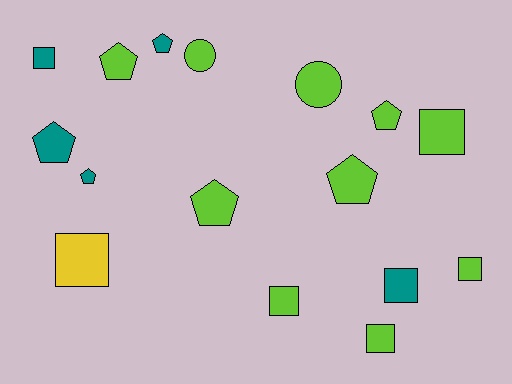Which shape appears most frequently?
Pentagon, with 7 objects.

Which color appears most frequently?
Lime, with 10 objects.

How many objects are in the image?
There are 16 objects.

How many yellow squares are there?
There is 1 yellow square.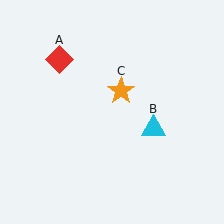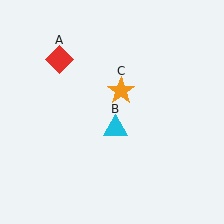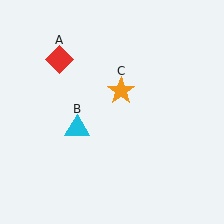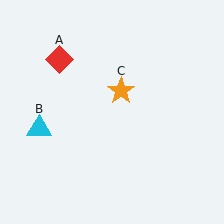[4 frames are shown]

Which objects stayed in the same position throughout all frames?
Red diamond (object A) and orange star (object C) remained stationary.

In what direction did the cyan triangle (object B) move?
The cyan triangle (object B) moved left.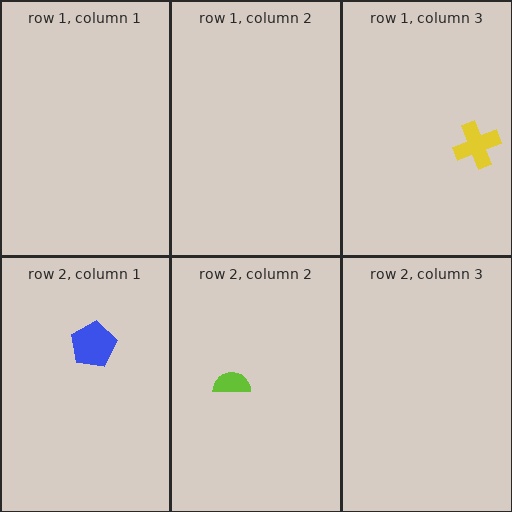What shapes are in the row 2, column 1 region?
The blue pentagon.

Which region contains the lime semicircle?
The row 2, column 2 region.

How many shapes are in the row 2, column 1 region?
1.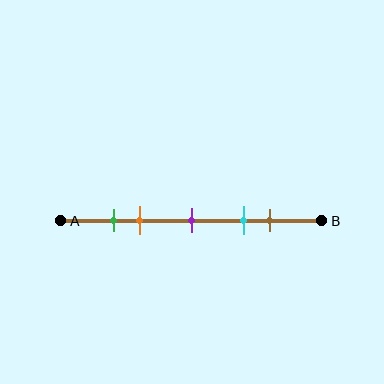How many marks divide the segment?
There are 5 marks dividing the segment.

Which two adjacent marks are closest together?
The green and orange marks are the closest adjacent pair.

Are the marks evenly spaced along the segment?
No, the marks are not evenly spaced.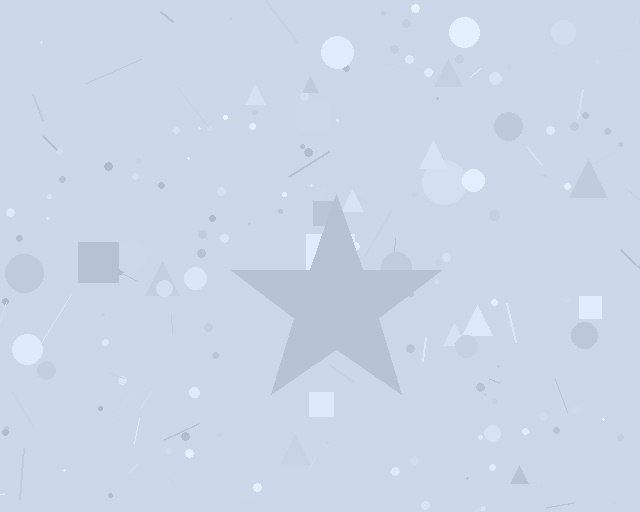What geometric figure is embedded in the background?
A star is embedded in the background.